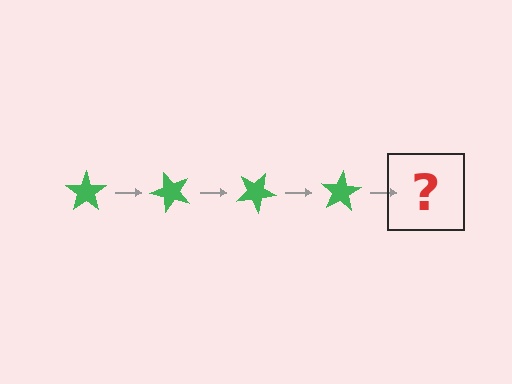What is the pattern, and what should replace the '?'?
The pattern is that the star rotates 50 degrees each step. The '?' should be a green star rotated 200 degrees.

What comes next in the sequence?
The next element should be a green star rotated 200 degrees.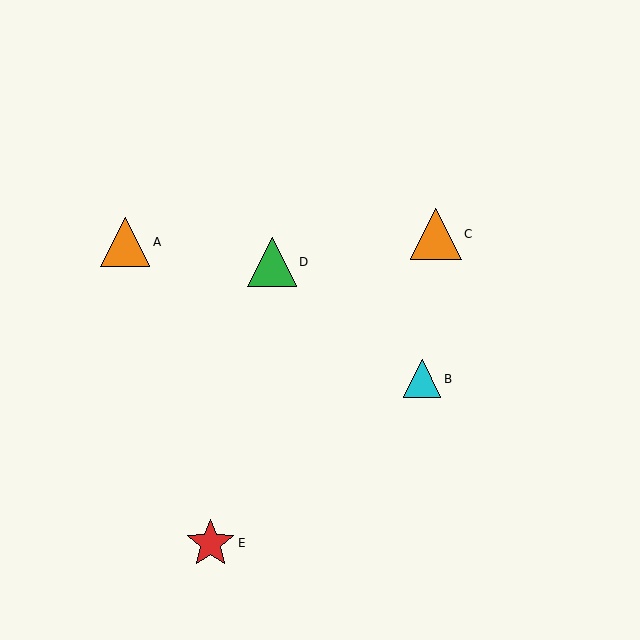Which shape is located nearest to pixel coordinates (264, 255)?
The green triangle (labeled D) at (272, 262) is nearest to that location.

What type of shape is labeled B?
Shape B is a cyan triangle.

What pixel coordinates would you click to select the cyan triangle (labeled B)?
Click at (422, 379) to select the cyan triangle B.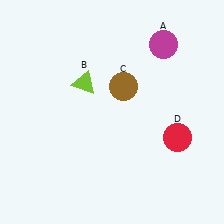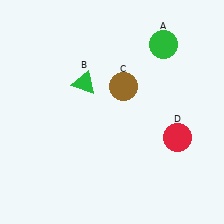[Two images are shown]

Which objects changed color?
A changed from magenta to green. B changed from lime to green.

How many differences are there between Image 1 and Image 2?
There are 2 differences between the two images.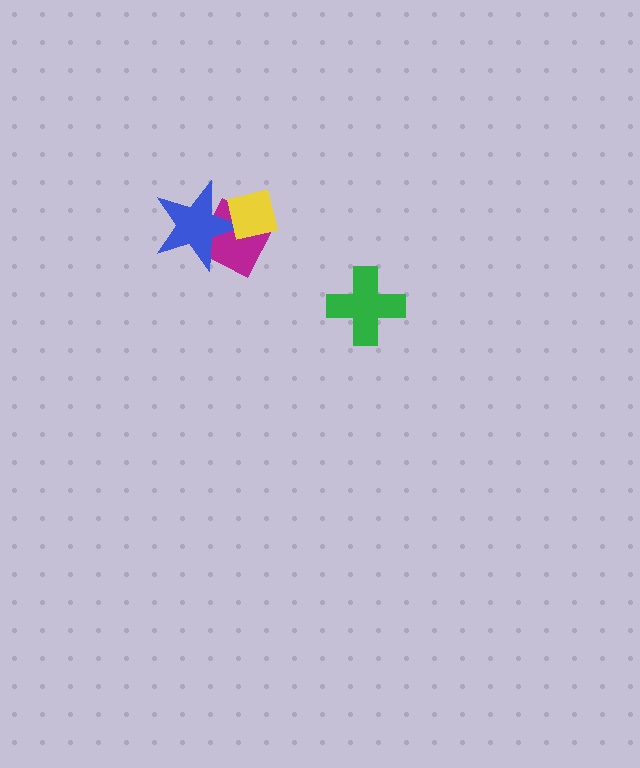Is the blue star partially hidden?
Yes, it is partially covered by another shape.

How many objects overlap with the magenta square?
2 objects overlap with the magenta square.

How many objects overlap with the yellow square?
2 objects overlap with the yellow square.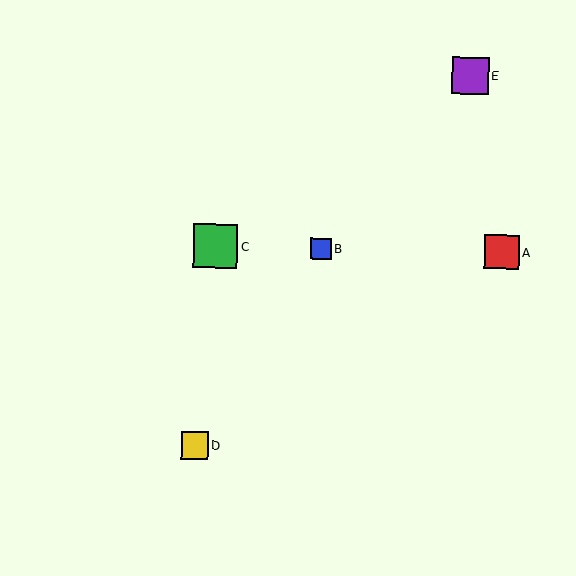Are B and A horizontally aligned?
Yes, both are at y≈248.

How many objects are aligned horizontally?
3 objects (A, B, C) are aligned horizontally.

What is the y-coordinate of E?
Object E is at y≈75.